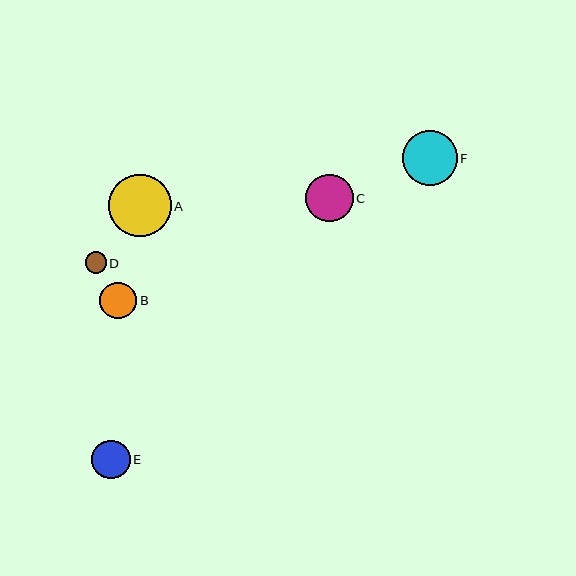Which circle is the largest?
Circle A is the largest with a size of approximately 62 pixels.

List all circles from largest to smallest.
From largest to smallest: A, F, C, E, B, D.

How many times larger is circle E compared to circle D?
Circle E is approximately 1.8 times the size of circle D.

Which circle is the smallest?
Circle D is the smallest with a size of approximately 21 pixels.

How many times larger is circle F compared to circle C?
Circle F is approximately 1.2 times the size of circle C.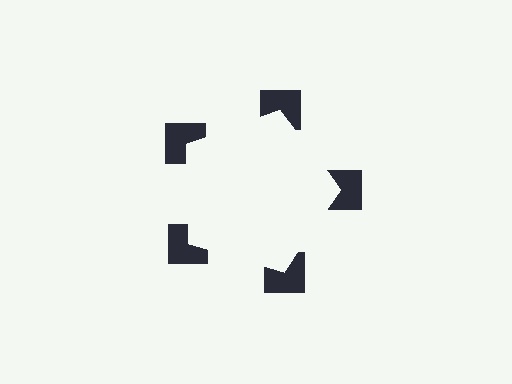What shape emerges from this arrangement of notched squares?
An illusory pentagon — its edges are inferred from the aligned wedge cuts in the notched squares, not physically drawn.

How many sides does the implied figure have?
5 sides.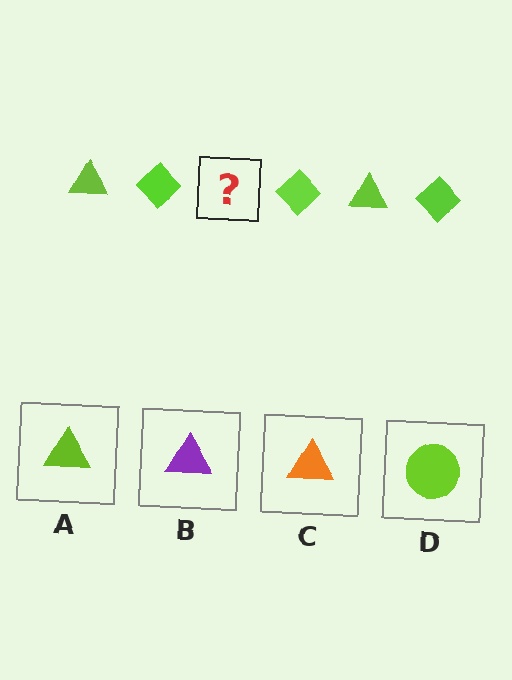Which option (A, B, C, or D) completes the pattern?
A.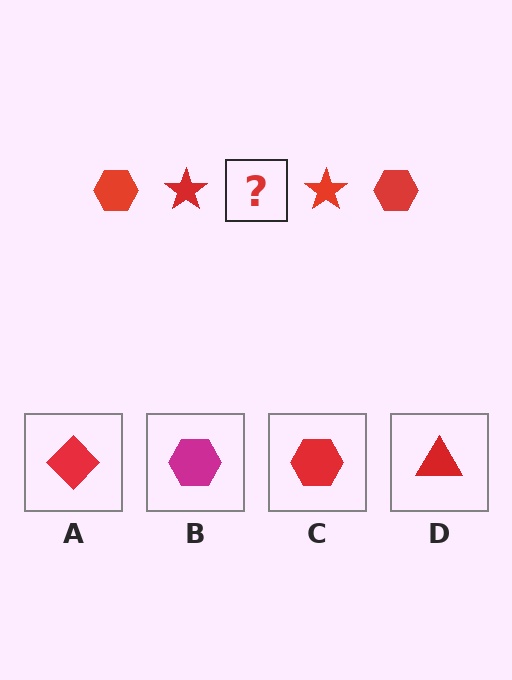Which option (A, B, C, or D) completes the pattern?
C.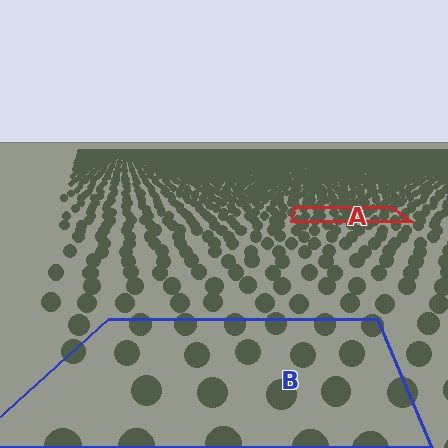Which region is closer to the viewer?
Region B is closer. The texture elements there are larger and more spread out.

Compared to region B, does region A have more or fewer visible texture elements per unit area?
Region A has more texture elements per unit area — they are packed more densely because it is farther away.